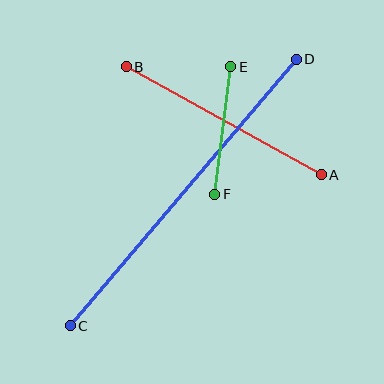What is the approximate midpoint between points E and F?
The midpoint is at approximately (223, 130) pixels.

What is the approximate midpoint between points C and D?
The midpoint is at approximately (183, 193) pixels.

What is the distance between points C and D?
The distance is approximately 349 pixels.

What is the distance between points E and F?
The distance is approximately 128 pixels.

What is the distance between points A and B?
The distance is approximately 223 pixels.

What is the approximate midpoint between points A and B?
The midpoint is at approximately (224, 121) pixels.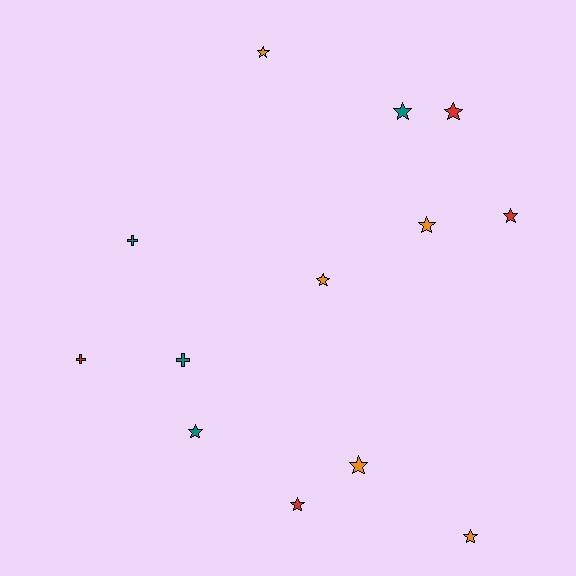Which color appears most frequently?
Orange, with 5 objects.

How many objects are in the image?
There are 13 objects.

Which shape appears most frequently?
Star, with 10 objects.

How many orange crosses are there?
There are no orange crosses.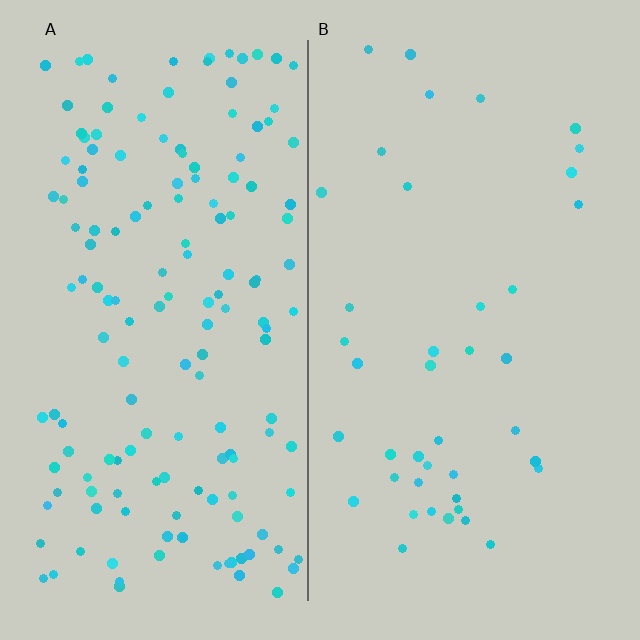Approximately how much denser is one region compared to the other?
Approximately 3.7× — region A over region B.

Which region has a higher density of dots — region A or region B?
A (the left).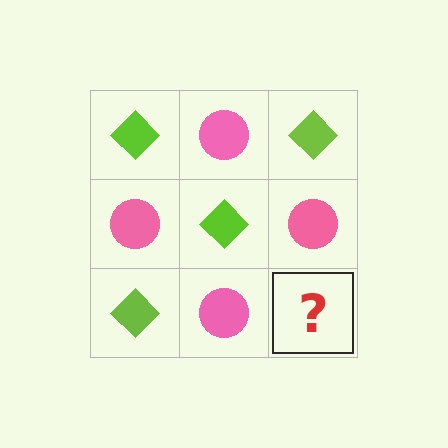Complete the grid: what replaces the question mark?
The question mark should be replaced with a lime diamond.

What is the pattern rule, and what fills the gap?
The rule is that it alternates lime diamond and pink circle in a checkerboard pattern. The gap should be filled with a lime diamond.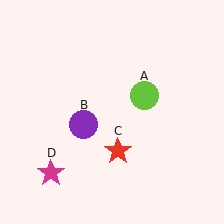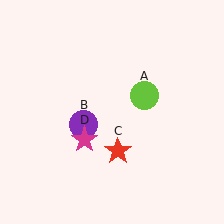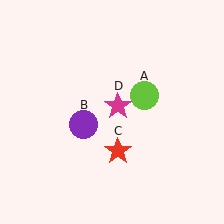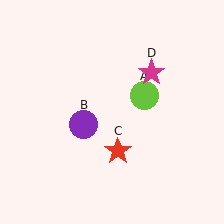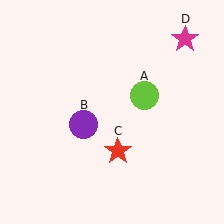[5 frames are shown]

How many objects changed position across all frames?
1 object changed position: magenta star (object D).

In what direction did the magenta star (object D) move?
The magenta star (object D) moved up and to the right.